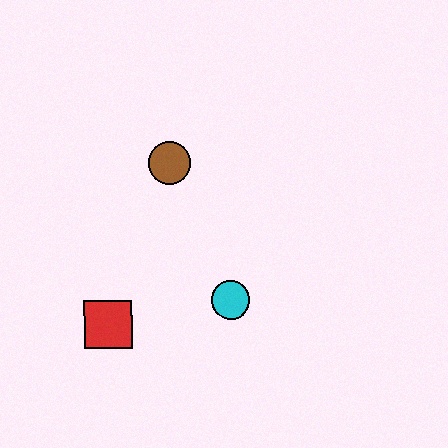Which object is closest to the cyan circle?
The red square is closest to the cyan circle.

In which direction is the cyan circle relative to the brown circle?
The cyan circle is below the brown circle.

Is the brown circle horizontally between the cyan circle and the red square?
Yes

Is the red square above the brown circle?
No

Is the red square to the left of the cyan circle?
Yes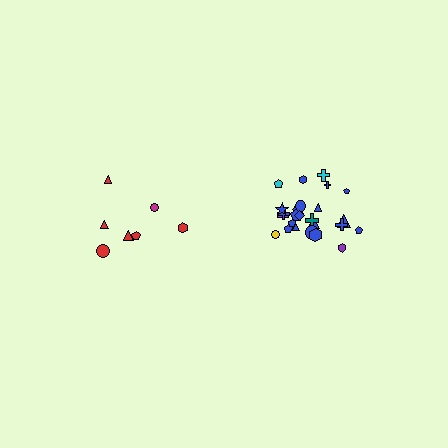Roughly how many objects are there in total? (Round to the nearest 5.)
Roughly 30 objects in total.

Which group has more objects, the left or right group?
The right group.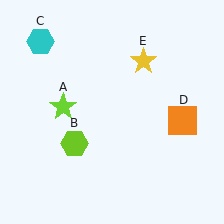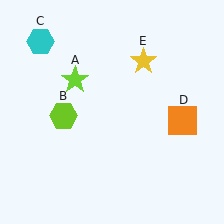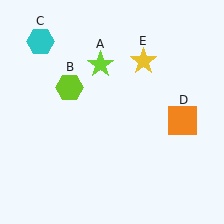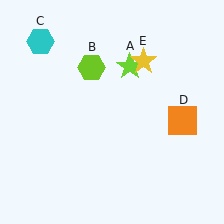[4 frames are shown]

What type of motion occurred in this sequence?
The lime star (object A), lime hexagon (object B) rotated clockwise around the center of the scene.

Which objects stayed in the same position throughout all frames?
Cyan hexagon (object C) and orange square (object D) and yellow star (object E) remained stationary.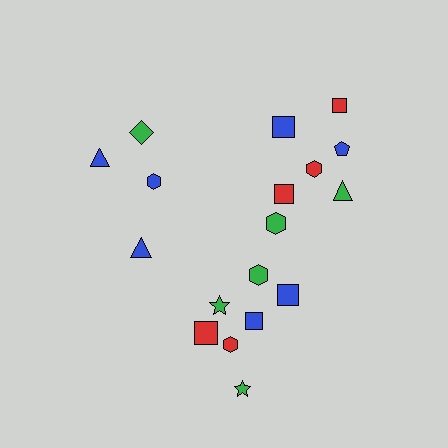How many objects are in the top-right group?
There are 7 objects.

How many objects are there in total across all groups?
There are 18 objects.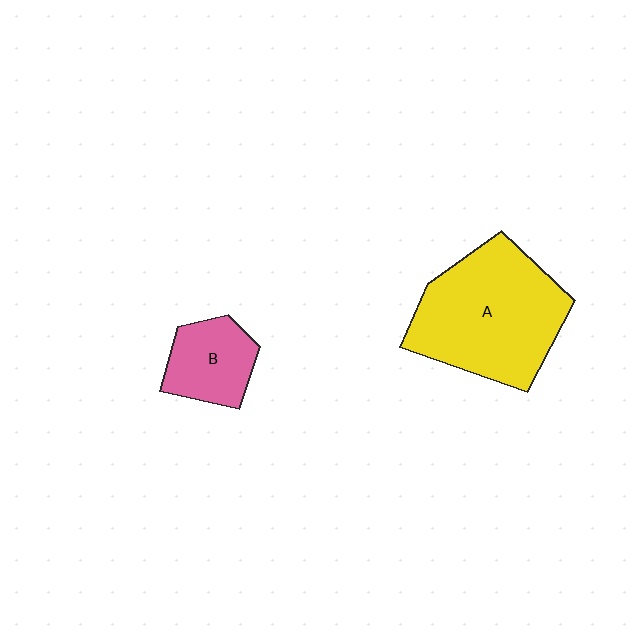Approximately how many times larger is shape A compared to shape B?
Approximately 2.5 times.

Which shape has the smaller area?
Shape B (pink).